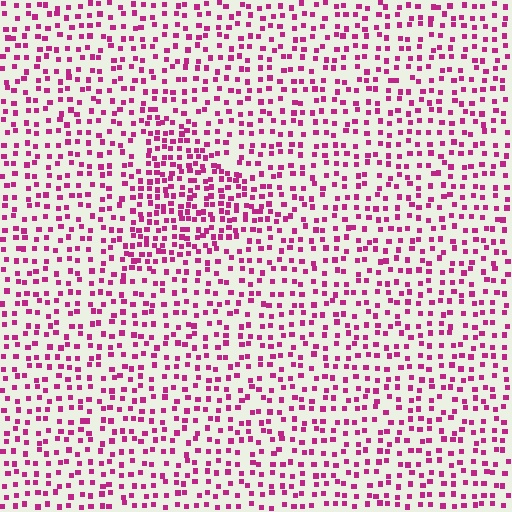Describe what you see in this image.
The image contains small magenta elements arranged at two different densities. A triangle-shaped region is visible where the elements are more densely packed than the surrounding area.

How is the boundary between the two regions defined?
The boundary is defined by a change in element density (approximately 1.8x ratio). All elements are the same color, size, and shape.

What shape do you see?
I see a triangle.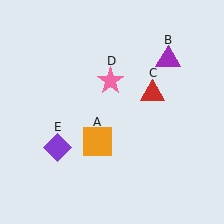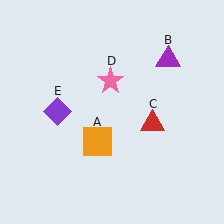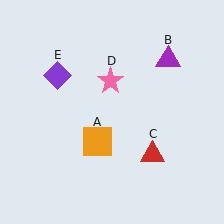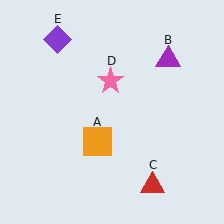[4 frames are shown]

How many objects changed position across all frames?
2 objects changed position: red triangle (object C), purple diamond (object E).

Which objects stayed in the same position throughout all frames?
Orange square (object A) and purple triangle (object B) and pink star (object D) remained stationary.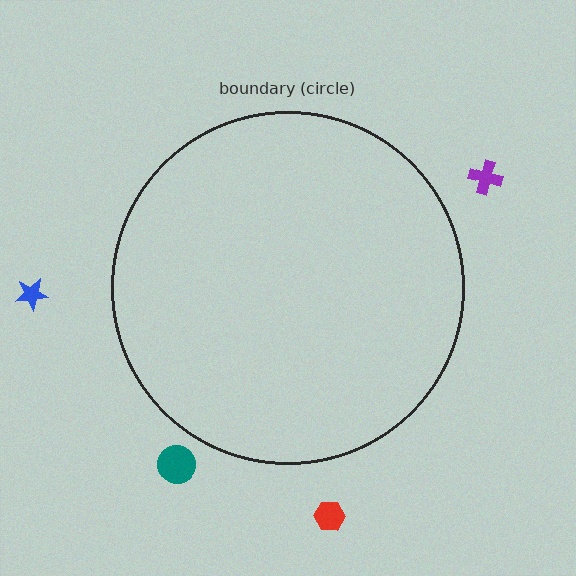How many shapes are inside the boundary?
0 inside, 4 outside.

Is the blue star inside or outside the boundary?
Outside.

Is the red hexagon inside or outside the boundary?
Outside.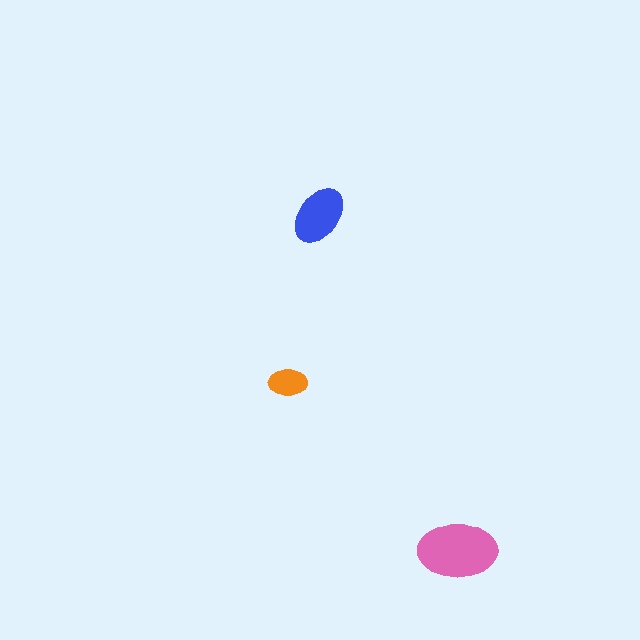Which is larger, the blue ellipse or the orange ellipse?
The blue one.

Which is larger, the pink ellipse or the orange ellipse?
The pink one.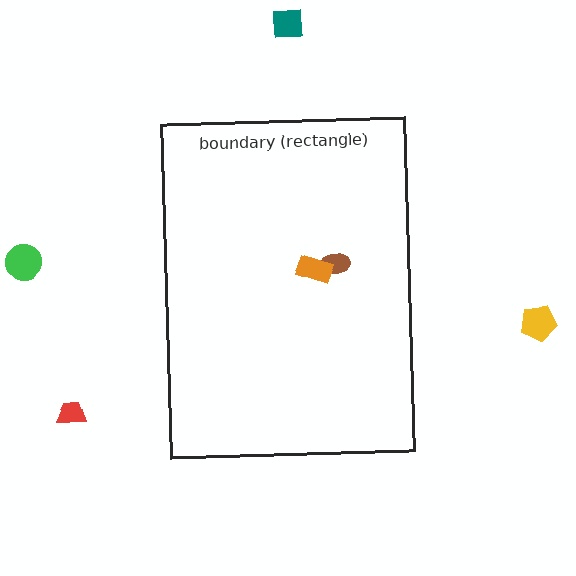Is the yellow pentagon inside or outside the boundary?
Outside.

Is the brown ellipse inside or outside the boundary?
Inside.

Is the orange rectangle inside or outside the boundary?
Inside.